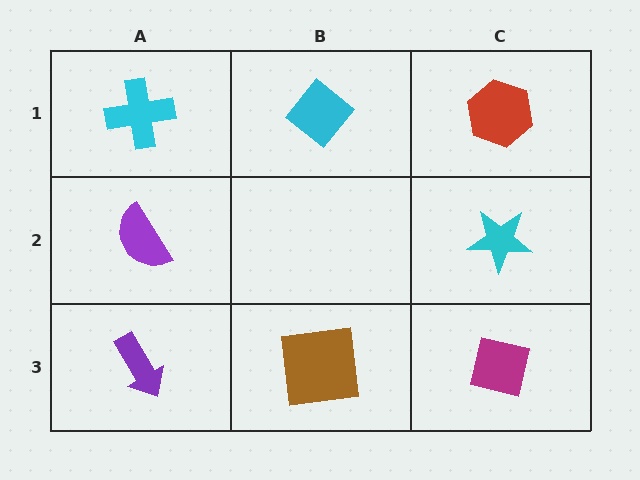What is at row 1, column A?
A cyan cross.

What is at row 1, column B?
A cyan diamond.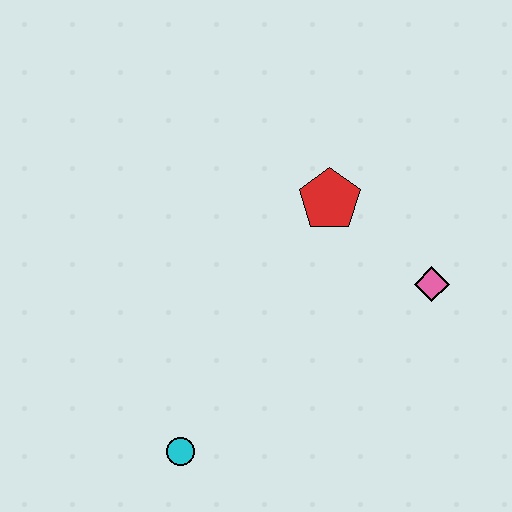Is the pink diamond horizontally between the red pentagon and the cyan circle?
No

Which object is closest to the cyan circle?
The red pentagon is closest to the cyan circle.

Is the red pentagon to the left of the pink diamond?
Yes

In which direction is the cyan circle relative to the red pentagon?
The cyan circle is below the red pentagon.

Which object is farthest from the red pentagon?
The cyan circle is farthest from the red pentagon.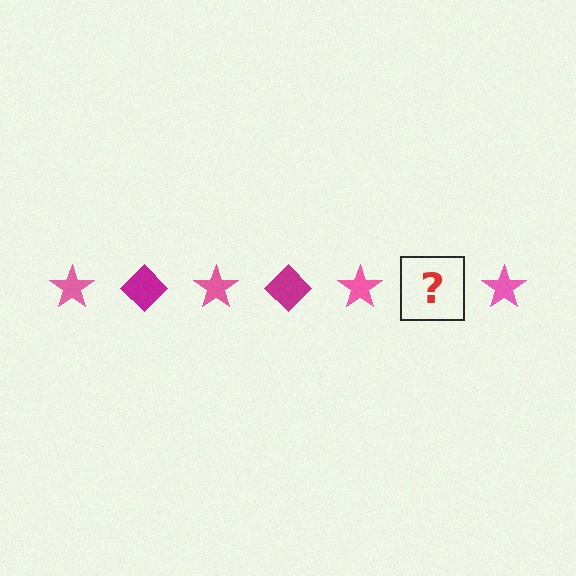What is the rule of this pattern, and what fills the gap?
The rule is that the pattern alternates between pink star and magenta diamond. The gap should be filled with a magenta diamond.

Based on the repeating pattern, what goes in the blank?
The blank should be a magenta diamond.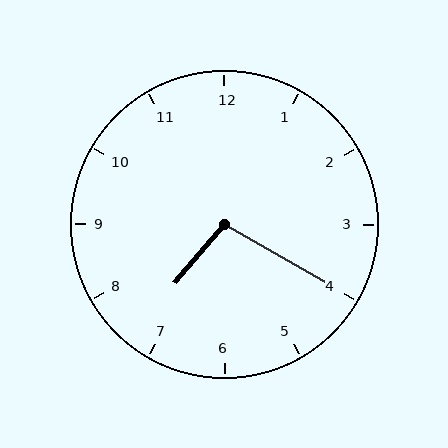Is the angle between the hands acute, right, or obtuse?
It is obtuse.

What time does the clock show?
7:20.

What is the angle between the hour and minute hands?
Approximately 100 degrees.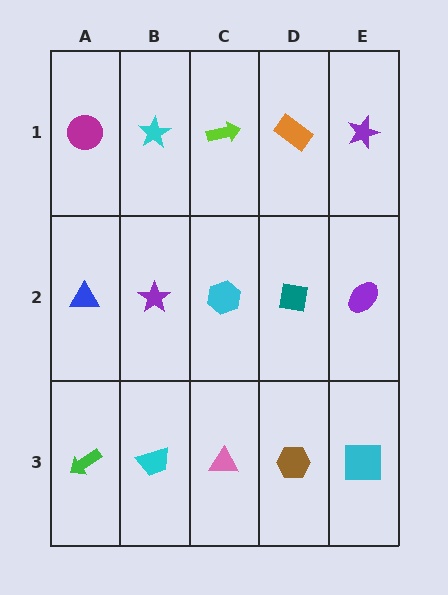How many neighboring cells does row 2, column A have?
3.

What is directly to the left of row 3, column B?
A green arrow.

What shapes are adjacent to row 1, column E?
A purple ellipse (row 2, column E), an orange rectangle (row 1, column D).